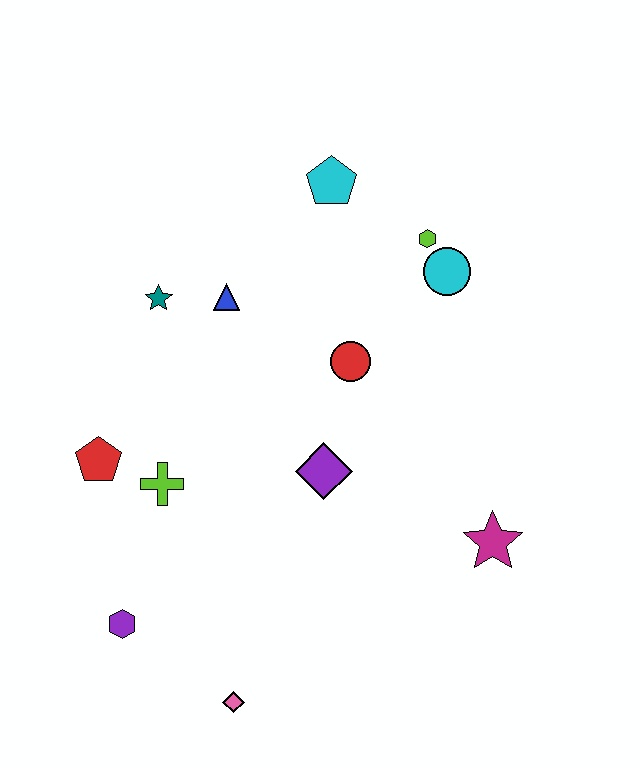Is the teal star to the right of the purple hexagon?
Yes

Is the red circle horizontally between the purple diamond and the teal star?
No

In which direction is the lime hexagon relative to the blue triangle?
The lime hexagon is to the right of the blue triangle.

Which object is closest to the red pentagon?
The lime cross is closest to the red pentagon.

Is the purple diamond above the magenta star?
Yes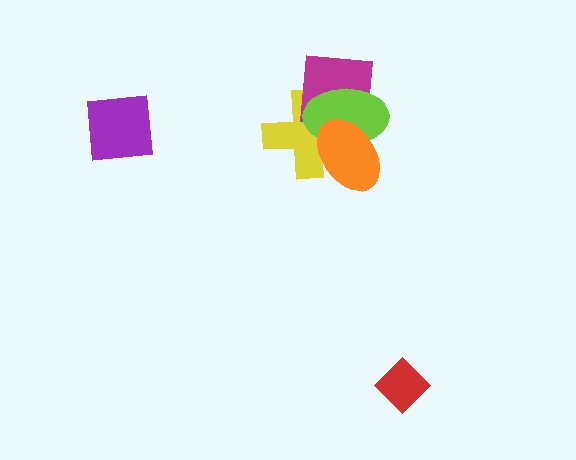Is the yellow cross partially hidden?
Yes, it is partially covered by another shape.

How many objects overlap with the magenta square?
3 objects overlap with the magenta square.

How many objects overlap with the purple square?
0 objects overlap with the purple square.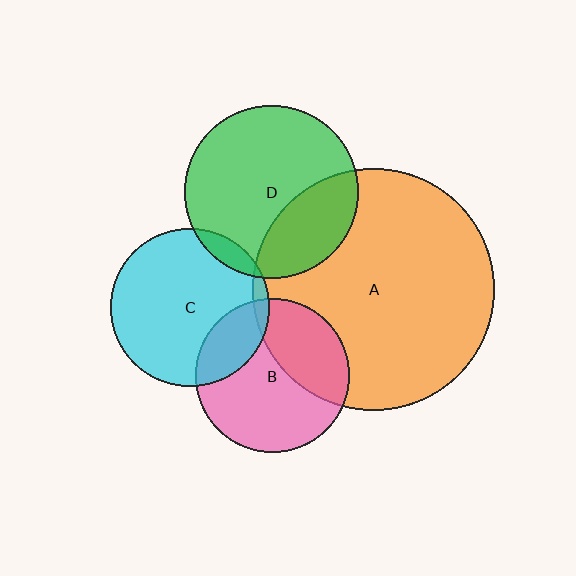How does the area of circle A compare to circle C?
Approximately 2.3 times.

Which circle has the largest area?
Circle A (orange).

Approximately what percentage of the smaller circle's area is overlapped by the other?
Approximately 20%.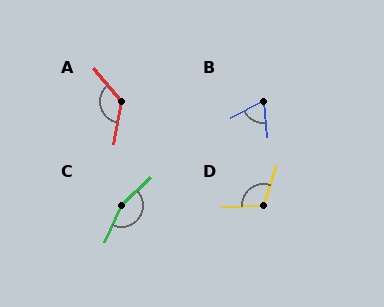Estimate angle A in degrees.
Approximately 131 degrees.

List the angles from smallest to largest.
B (69°), D (113°), A (131°), C (156°).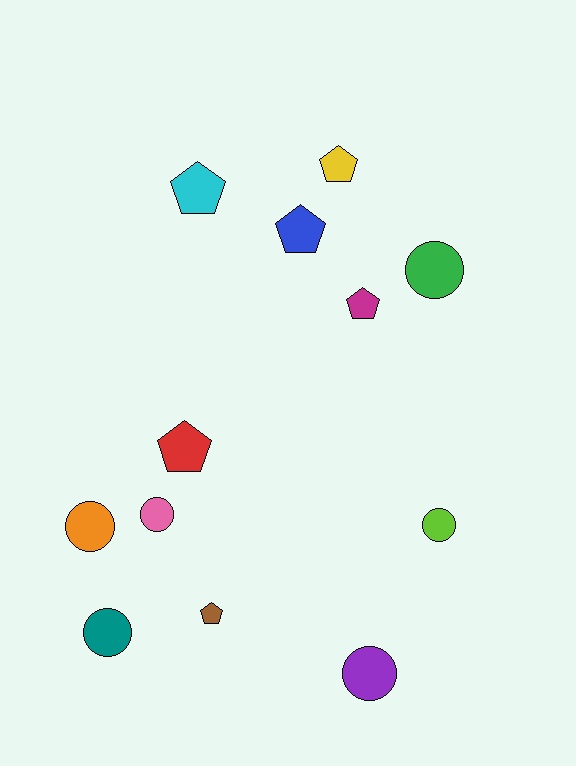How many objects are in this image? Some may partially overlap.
There are 12 objects.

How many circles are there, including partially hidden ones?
There are 6 circles.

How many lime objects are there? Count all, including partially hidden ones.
There is 1 lime object.